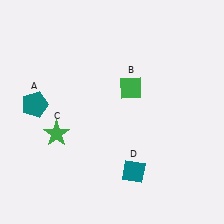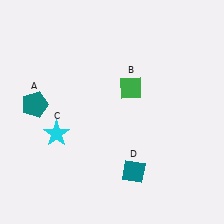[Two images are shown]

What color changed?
The star (C) changed from green in Image 1 to cyan in Image 2.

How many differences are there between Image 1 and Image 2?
There is 1 difference between the two images.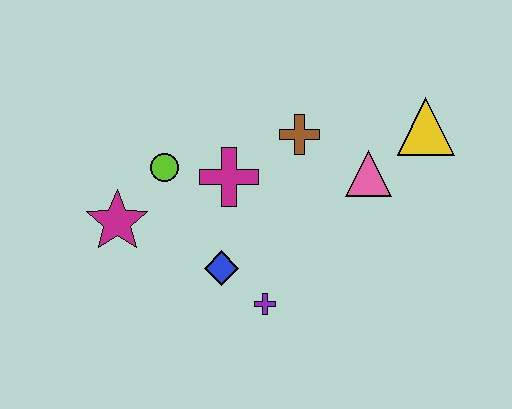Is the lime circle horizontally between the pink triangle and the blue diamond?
No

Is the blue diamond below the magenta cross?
Yes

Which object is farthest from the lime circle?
The yellow triangle is farthest from the lime circle.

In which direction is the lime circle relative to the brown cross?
The lime circle is to the left of the brown cross.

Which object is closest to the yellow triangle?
The pink triangle is closest to the yellow triangle.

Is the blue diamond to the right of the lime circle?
Yes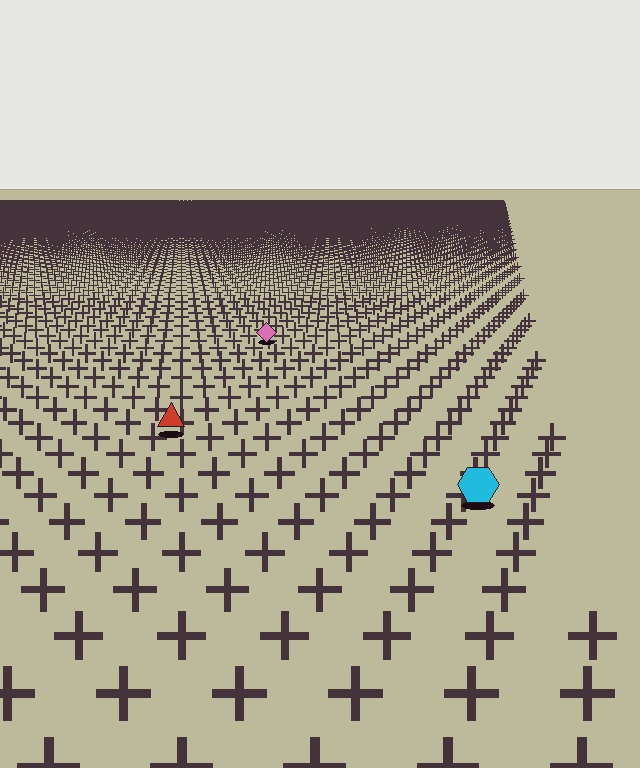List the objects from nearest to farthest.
From nearest to farthest: the cyan hexagon, the red triangle, the pink diamond.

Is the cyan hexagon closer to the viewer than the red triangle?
Yes. The cyan hexagon is closer — you can tell from the texture gradient: the ground texture is coarser near it.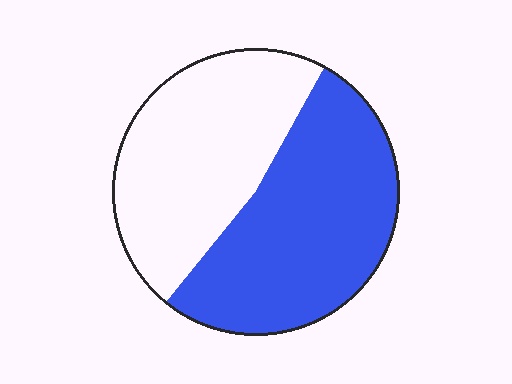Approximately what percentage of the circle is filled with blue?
Approximately 55%.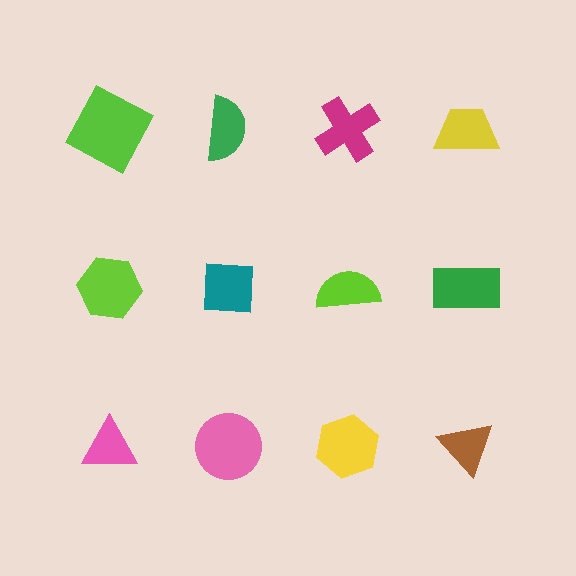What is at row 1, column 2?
A green semicircle.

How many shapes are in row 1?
4 shapes.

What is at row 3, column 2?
A pink circle.